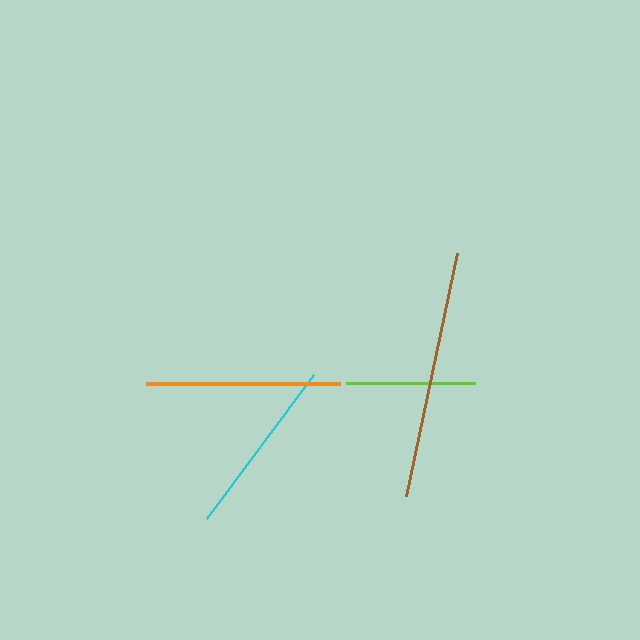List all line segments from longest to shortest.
From longest to shortest: brown, orange, cyan, lime.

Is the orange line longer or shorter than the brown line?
The brown line is longer than the orange line.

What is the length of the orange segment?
The orange segment is approximately 194 pixels long.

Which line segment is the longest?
The brown line is the longest at approximately 248 pixels.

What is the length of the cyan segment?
The cyan segment is approximately 179 pixels long.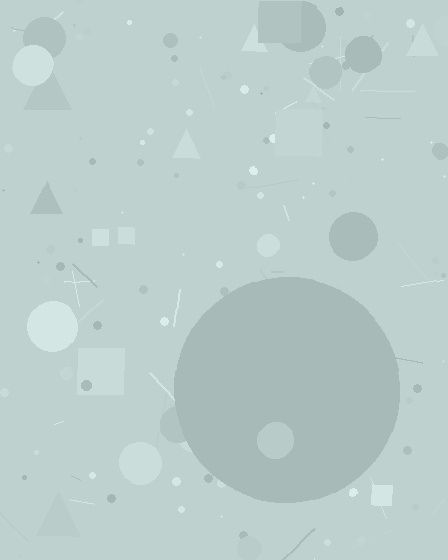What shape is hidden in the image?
A circle is hidden in the image.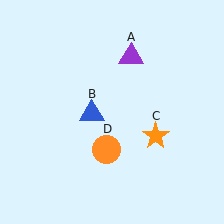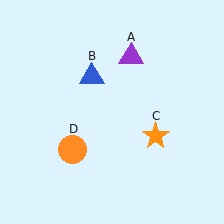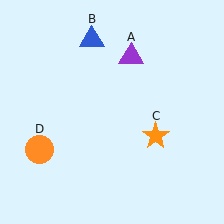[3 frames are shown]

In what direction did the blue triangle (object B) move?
The blue triangle (object B) moved up.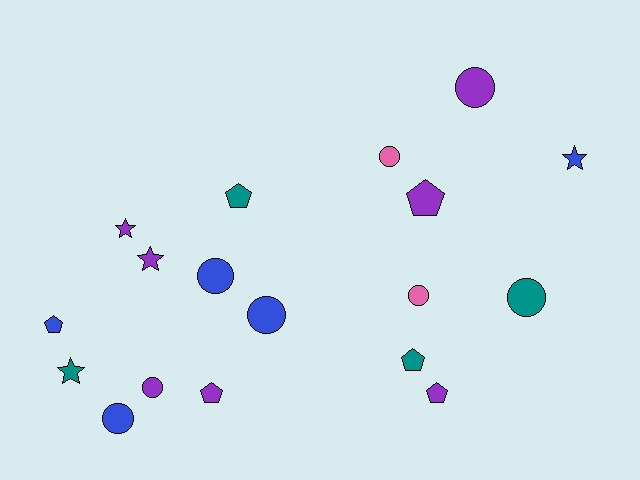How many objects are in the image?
There are 18 objects.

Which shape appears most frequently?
Circle, with 8 objects.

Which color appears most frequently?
Purple, with 7 objects.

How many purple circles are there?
There are 2 purple circles.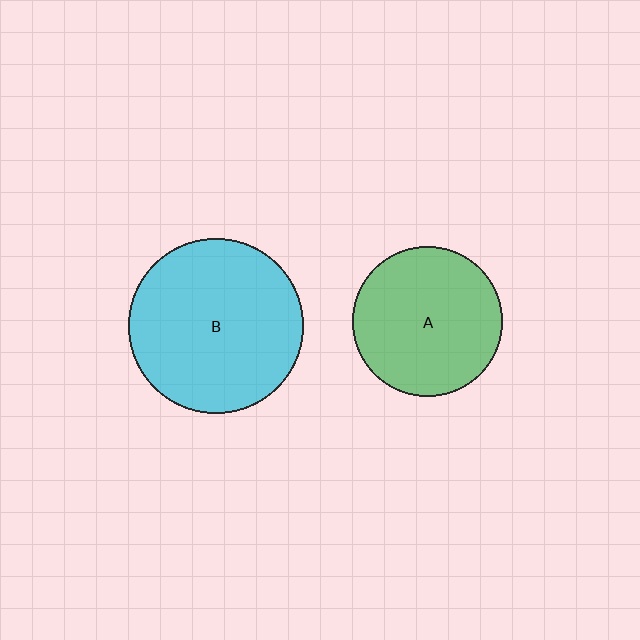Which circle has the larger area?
Circle B (cyan).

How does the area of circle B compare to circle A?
Approximately 1.4 times.